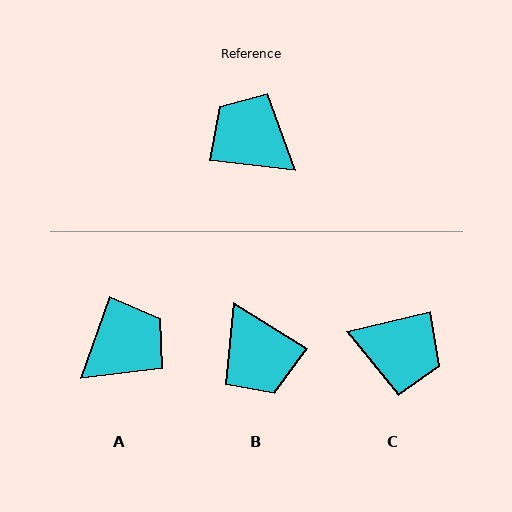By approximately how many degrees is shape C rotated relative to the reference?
Approximately 160 degrees clockwise.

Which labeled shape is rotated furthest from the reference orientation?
C, about 160 degrees away.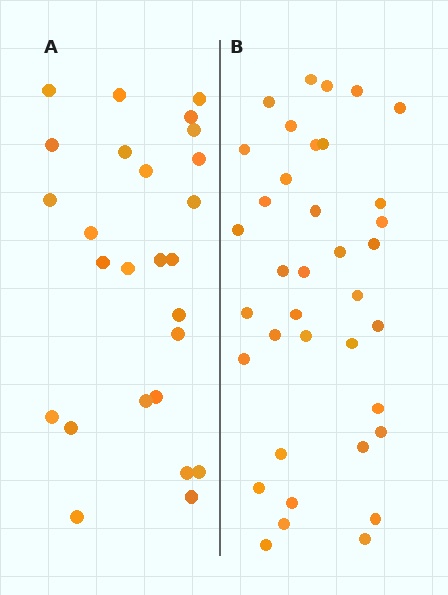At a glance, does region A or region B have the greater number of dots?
Region B (the right region) has more dots.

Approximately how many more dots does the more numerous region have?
Region B has roughly 12 or so more dots than region A.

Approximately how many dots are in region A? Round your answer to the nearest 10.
About 30 dots. (The exact count is 26, which rounds to 30.)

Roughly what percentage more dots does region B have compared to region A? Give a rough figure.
About 40% more.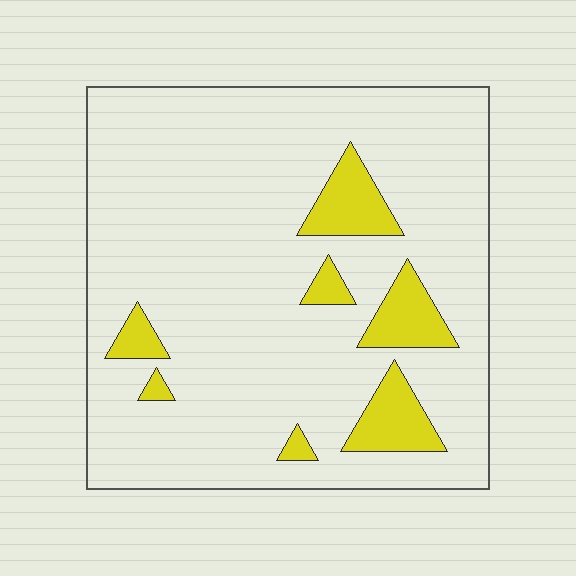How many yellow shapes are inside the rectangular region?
7.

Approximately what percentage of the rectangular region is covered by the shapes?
Approximately 10%.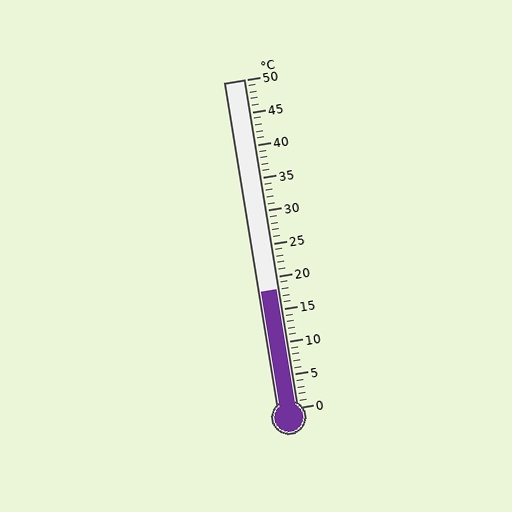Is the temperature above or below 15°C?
The temperature is above 15°C.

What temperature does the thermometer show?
The thermometer shows approximately 18°C.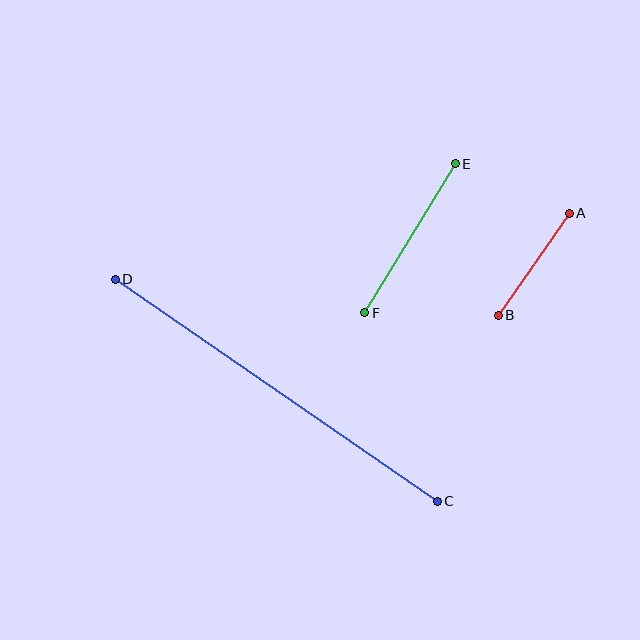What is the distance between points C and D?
The distance is approximately 391 pixels.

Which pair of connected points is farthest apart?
Points C and D are farthest apart.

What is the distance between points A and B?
The distance is approximately 124 pixels.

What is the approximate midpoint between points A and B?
The midpoint is at approximately (534, 264) pixels.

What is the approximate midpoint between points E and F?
The midpoint is at approximately (410, 238) pixels.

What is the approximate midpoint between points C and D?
The midpoint is at approximately (276, 390) pixels.